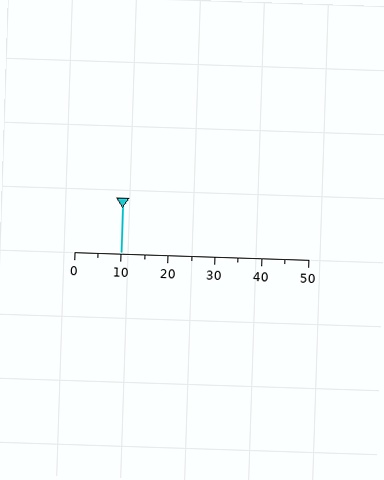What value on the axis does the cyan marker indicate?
The marker indicates approximately 10.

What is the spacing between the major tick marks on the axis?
The major ticks are spaced 10 apart.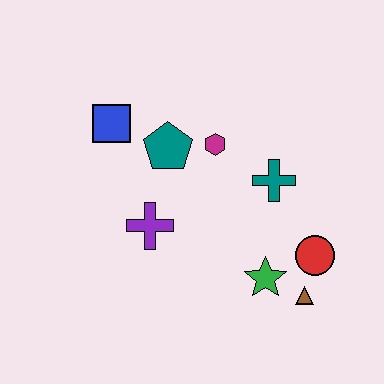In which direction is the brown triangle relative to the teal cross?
The brown triangle is below the teal cross.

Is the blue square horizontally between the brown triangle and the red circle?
No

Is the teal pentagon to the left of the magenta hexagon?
Yes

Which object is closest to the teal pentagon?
The magenta hexagon is closest to the teal pentagon.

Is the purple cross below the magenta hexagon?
Yes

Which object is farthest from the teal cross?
The blue square is farthest from the teal cross.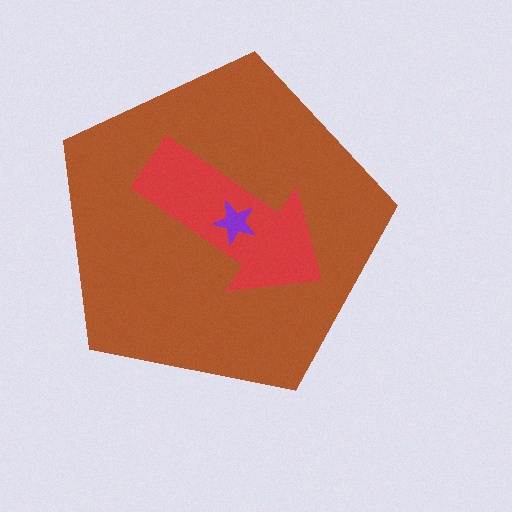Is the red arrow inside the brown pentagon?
Yes.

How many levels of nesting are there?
3.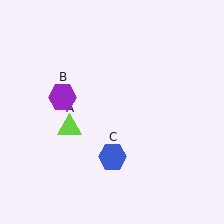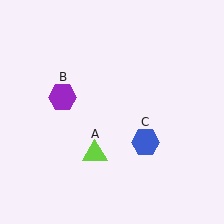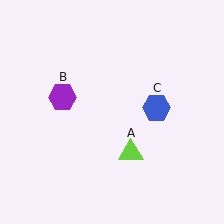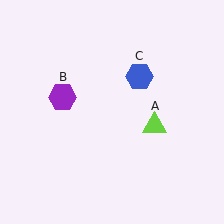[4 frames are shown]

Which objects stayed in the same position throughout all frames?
Purple hexagon (object B) remained stationary.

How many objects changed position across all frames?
2 objects changed position: lime triangle (object A), blue hexagon (object C).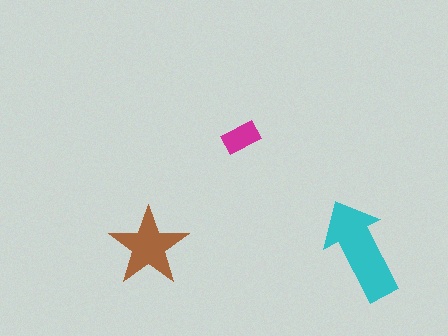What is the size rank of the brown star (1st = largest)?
2nd.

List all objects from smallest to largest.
The magenta rectangle, the brown star, the cyan arrow.